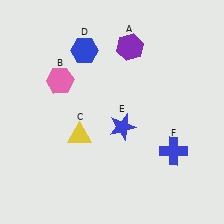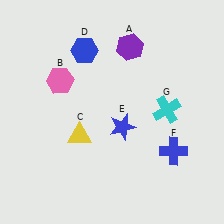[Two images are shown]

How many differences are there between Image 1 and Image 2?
There is 1 difference between the two images.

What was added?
A cyan cross (G) was added in Image 2.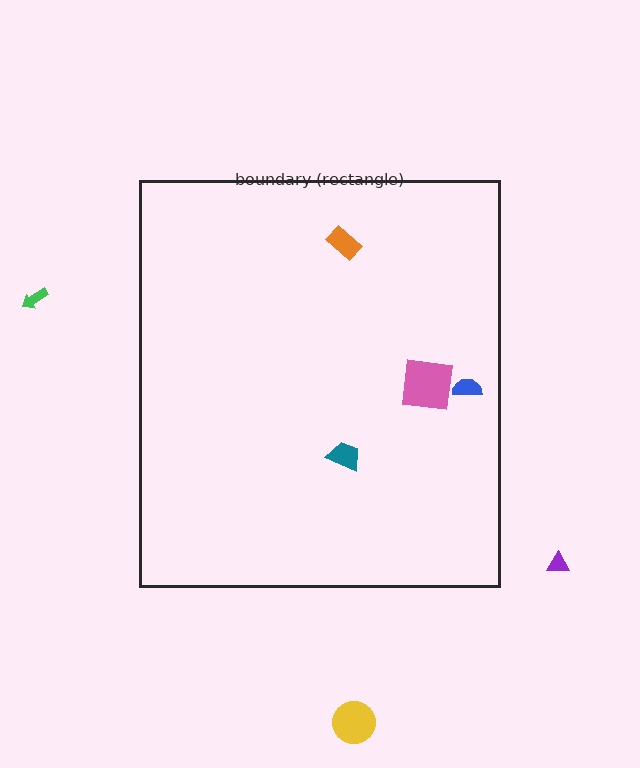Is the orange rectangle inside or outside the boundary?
Inside.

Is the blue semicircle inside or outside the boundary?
Inside.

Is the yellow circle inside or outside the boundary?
Outside.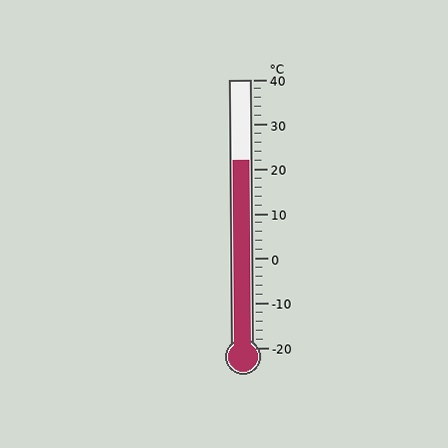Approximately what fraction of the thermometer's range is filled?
The thermometer is filled to approximately 70% of its range.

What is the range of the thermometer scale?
The thermometer scale ranges from -20°C to 40°C.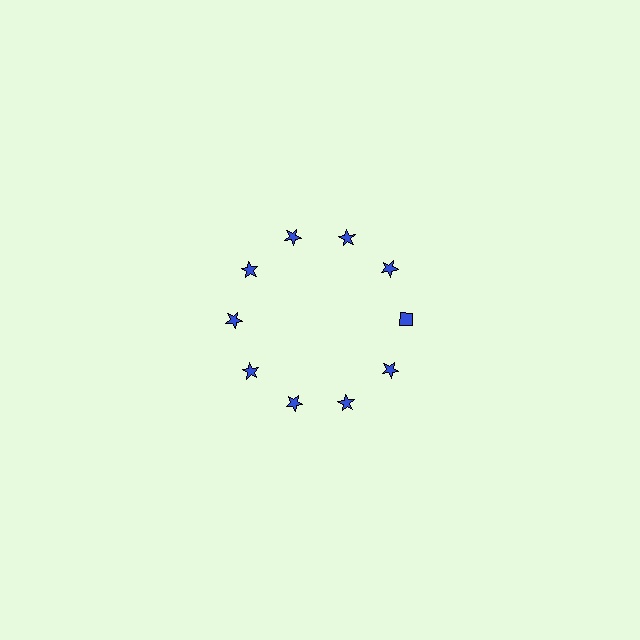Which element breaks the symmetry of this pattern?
The blue diamond at roughly the 3 o'clock position breaks the symmetry. All other shapes are blue stars.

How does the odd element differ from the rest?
It has a different shape: diamond instead of star.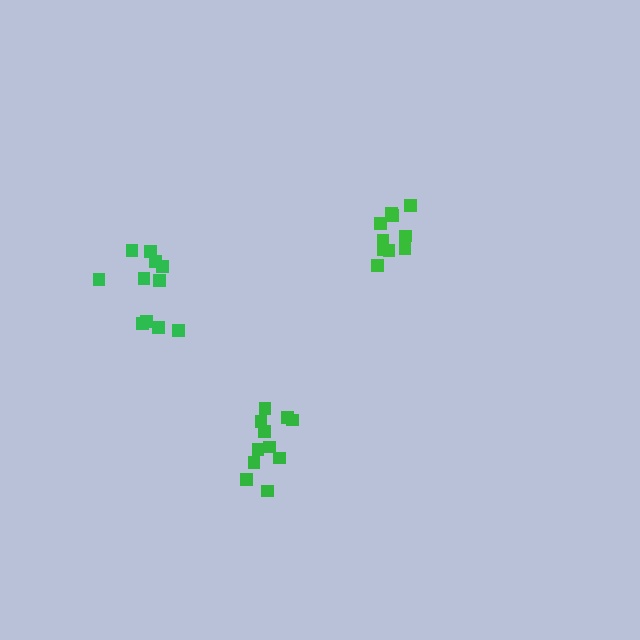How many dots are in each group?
Group 1: 11 dots, Group 2: 10 dots, Group 3: 11 dots (32 total).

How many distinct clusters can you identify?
There are 3 distinct clusters.